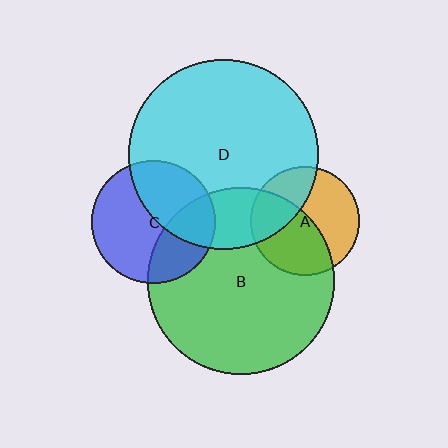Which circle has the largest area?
Circle D (cyan).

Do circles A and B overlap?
Yes.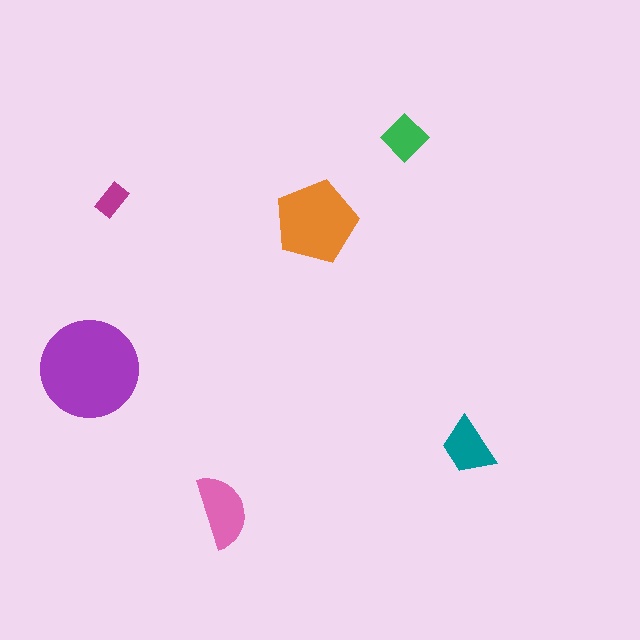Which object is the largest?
The purple circle.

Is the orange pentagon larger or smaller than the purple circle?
Smaller.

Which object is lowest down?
The pink semicircle is bottommost.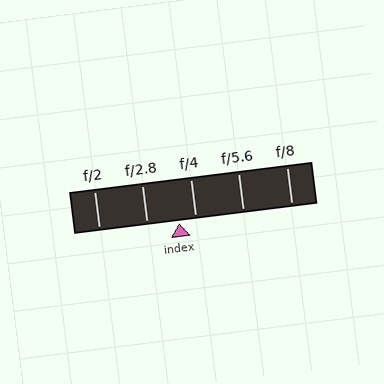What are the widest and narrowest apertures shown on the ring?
The widest aperture shown is f/2 and the narrowest is f/8.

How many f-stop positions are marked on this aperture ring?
There are 5 f-stop positions marked.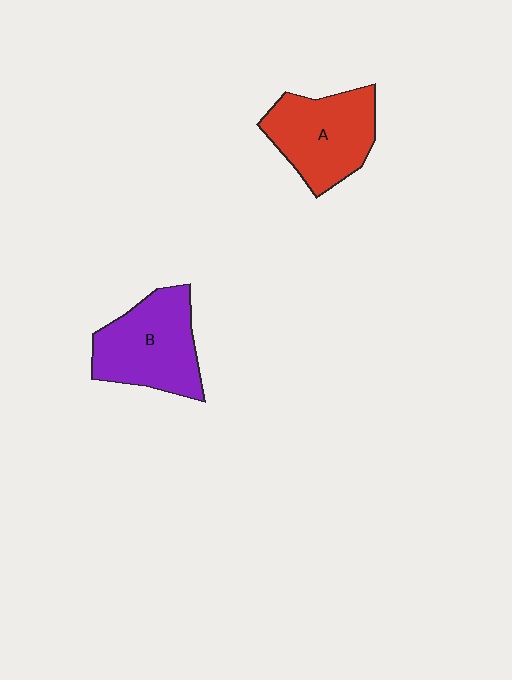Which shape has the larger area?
Shape B (purple).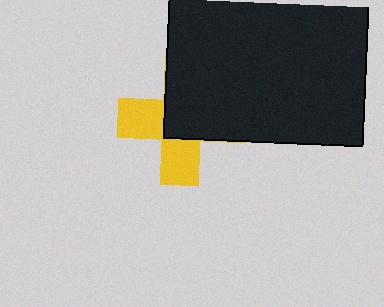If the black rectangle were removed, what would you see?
You would see the complete yellow cross.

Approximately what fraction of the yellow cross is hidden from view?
Roughly 57% of the yellow cross is hidden behind the black rectangle.